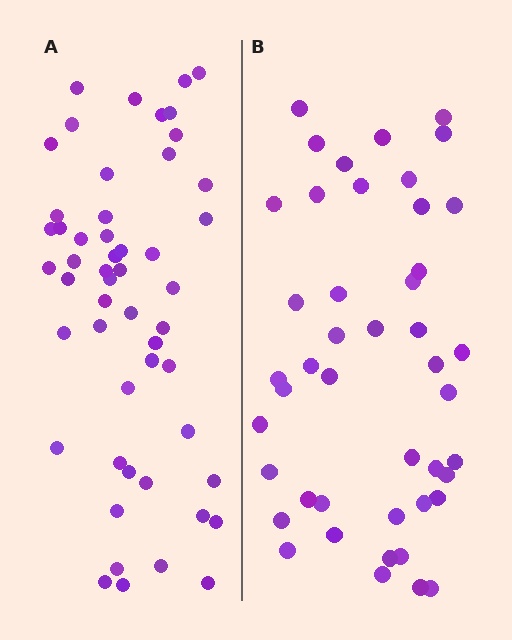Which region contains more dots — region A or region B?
Region A (the left region) has more dots.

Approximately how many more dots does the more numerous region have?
Region A has roughly 8 or so more dots than region B.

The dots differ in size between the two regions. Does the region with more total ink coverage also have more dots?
No. Region B has more total ink coverage because its dots are larger, but region A actually contains more individual dots. Total area can be misleading — the number of items is what matters here.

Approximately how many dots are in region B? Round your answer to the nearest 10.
About 40 dots. (The exact count is 45, which rounds to 40.)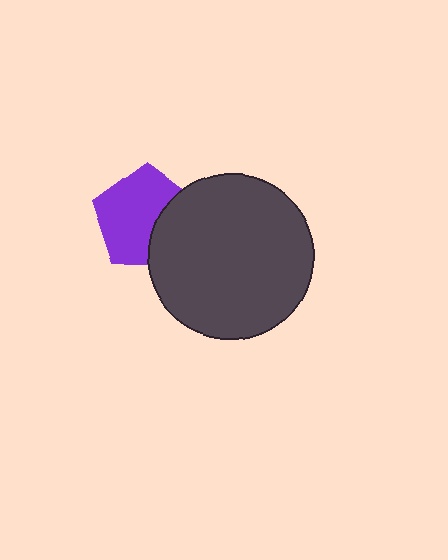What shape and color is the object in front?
The object in front is a dark gray circle.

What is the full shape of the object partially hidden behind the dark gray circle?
The partially hidden object is a purple pentagon.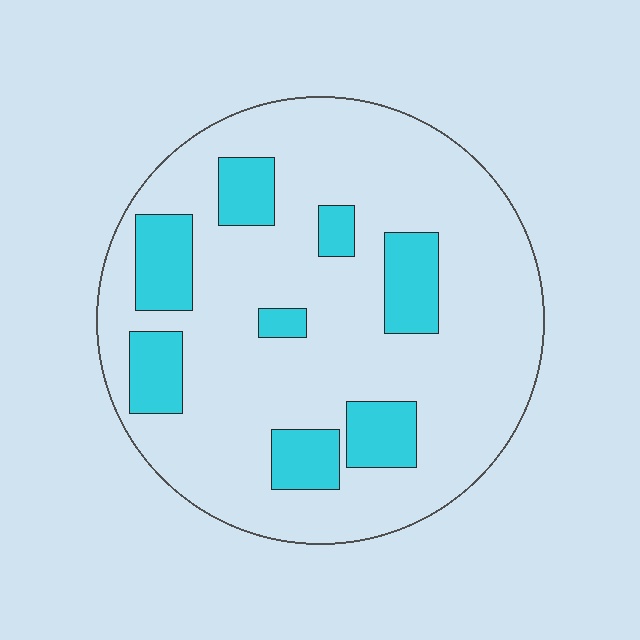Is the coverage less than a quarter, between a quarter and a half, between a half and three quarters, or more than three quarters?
Less than a quarter.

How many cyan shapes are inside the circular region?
8.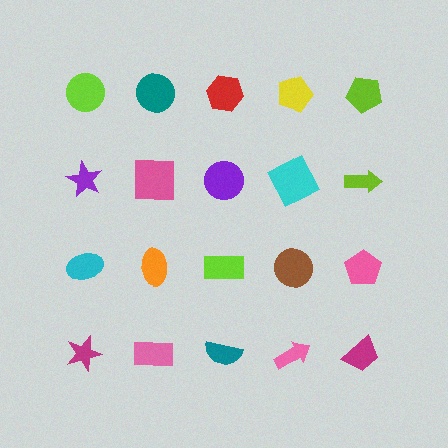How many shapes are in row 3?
5 shapes.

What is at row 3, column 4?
A brown circle.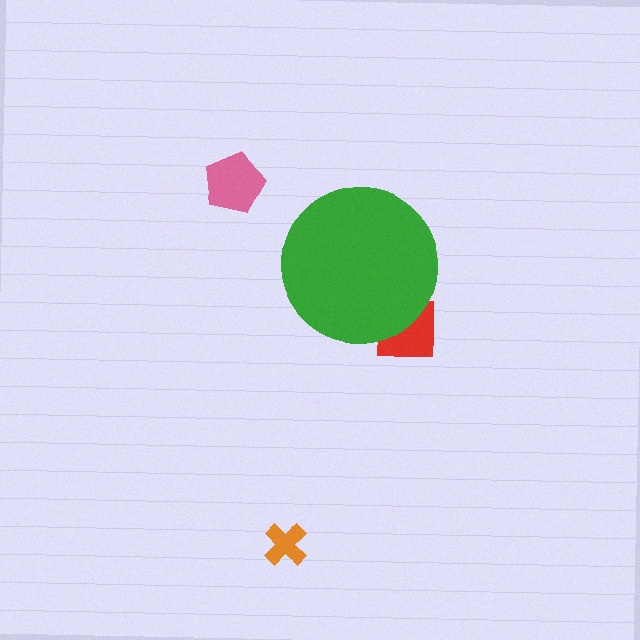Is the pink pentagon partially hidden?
No, the pink pentagon is fully visible.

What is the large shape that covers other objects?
A green circle.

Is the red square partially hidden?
Yes, the red square is partially hidden behind the green circle.